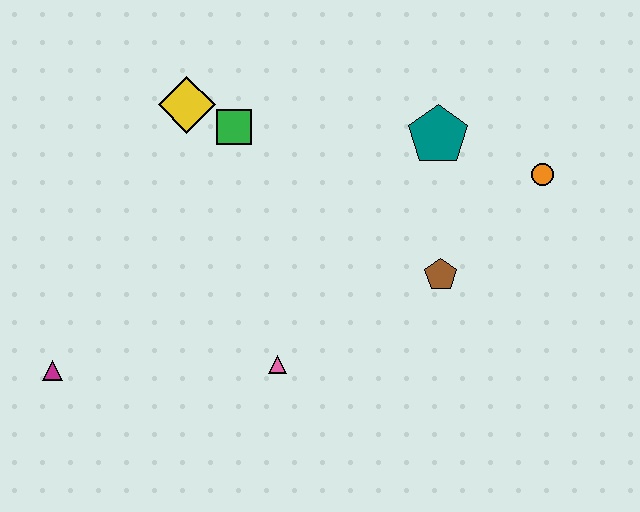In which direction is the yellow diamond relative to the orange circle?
The yellow diamond is to the left of the orange circle.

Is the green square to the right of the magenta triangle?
Yes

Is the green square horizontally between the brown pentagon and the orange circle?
No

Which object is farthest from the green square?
The orange circle is farthest from the green square.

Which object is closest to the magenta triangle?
The pink triangle is closest to the magenta triangle.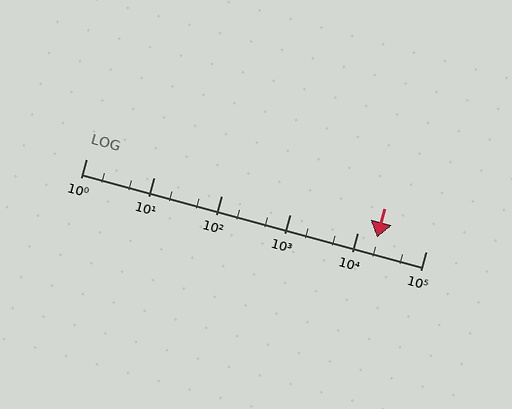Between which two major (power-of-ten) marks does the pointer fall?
The pointer is between 10000 and 100000.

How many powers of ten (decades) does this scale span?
The scale spans 5 decades, from 1 to 100000.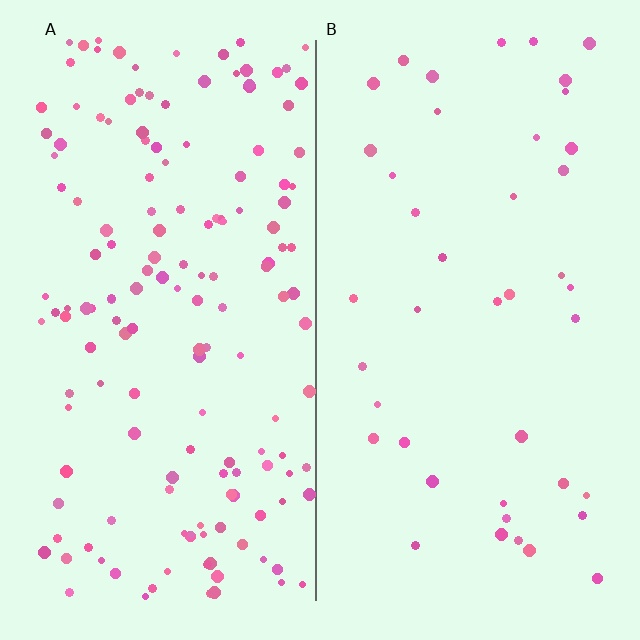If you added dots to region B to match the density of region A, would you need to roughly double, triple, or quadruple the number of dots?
Approximately quadruple.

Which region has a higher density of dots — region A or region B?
A (the left).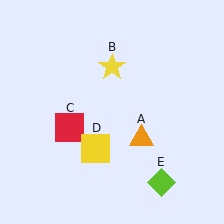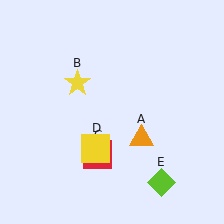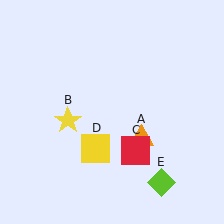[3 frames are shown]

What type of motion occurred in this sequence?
The yellow star (object B), red square (object C) rotated counterclockwise around the center of the scene.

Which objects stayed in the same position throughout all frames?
Orange triangle (object A) and yellow square (object D) and lime diamond (object E) remained stationary.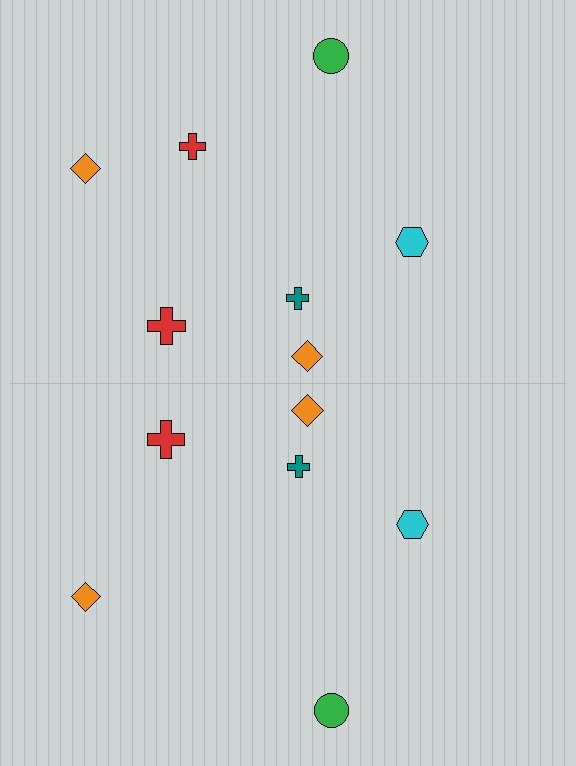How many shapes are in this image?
There are 13 shapes in this image.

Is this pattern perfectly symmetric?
No, the pattern is not perfectly symmetric. A red cross is missing from the bottom side.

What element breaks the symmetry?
A red cross is missing from the bottom side.